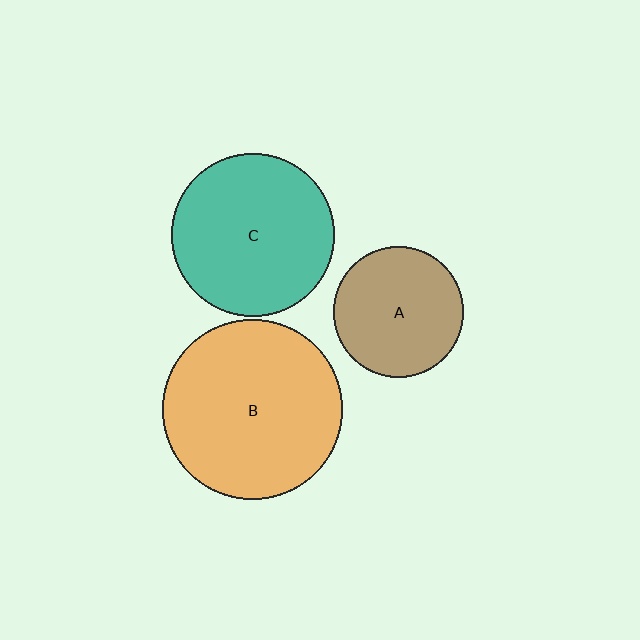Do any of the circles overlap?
No, none of the circles overlap.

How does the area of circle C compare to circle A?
Approximately 1.6 times.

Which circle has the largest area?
Circle B (orange).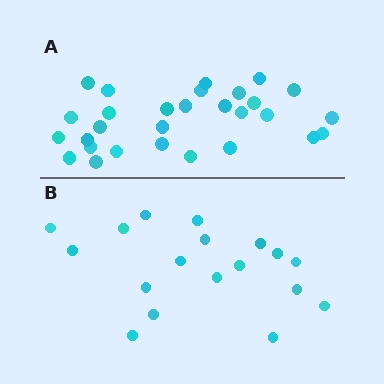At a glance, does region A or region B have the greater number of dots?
Region A (the top region) has more dots.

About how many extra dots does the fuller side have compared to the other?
Region A has roughly 12 or so more dots than region B.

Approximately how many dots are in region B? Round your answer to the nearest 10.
About 20 dots. (The exact count is 18, which rounds to 20.)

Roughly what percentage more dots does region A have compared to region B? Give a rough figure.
About 60% more.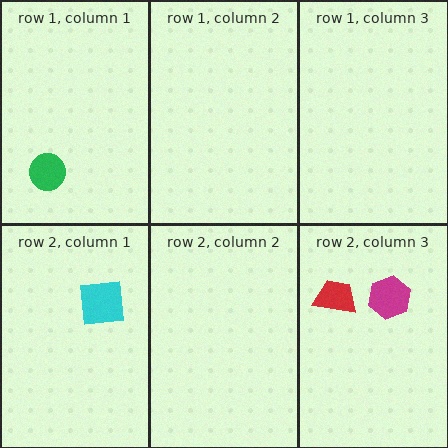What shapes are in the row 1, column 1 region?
The green circle.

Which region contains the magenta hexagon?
The row 2, column 3 region.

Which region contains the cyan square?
The row 2, column 1 region.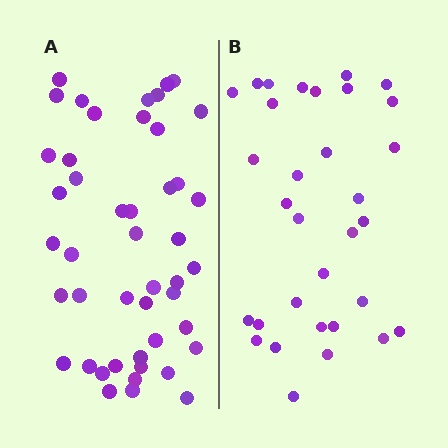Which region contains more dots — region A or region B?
Region A (the left region) has more dots.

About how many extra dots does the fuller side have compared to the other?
Region A has approximately 15 more dots than region B.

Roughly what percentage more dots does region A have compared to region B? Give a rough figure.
About 45% more.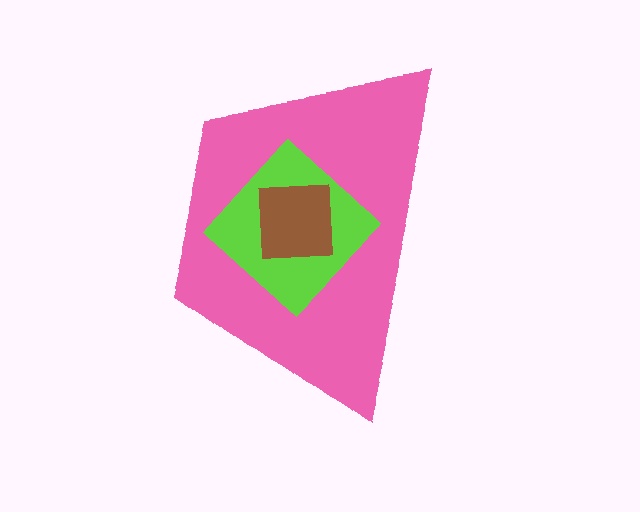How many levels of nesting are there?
3.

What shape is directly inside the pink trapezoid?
The lime diamond.